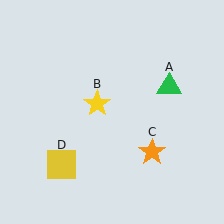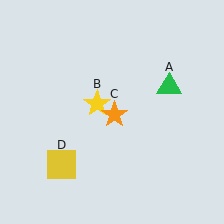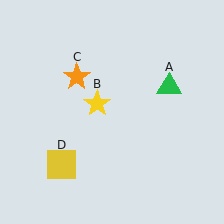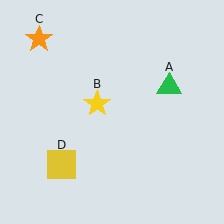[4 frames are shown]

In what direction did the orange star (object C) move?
The orange star (object C) moved up and to the left.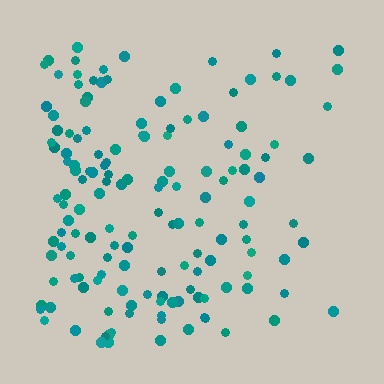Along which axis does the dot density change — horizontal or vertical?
Horizontal.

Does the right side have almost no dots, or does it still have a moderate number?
Still a moderate number, just noticeably fewer than the left.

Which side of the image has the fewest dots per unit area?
The right.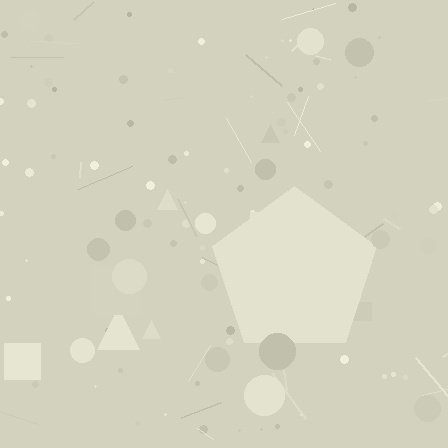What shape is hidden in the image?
A pentagon is hidden in the image.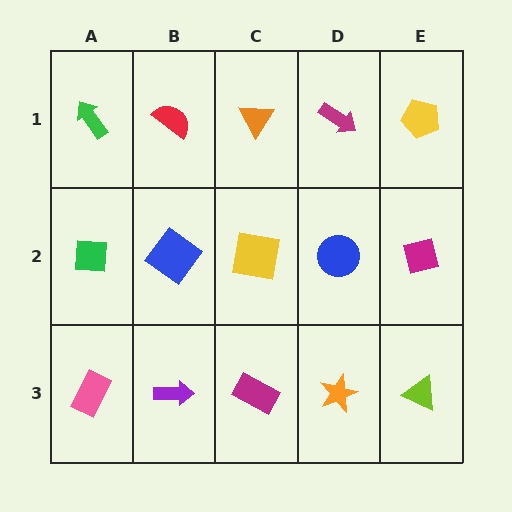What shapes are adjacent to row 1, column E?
A magenta square (row 2, column E), a magenta arrow (row 1, column D).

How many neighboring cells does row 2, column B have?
4.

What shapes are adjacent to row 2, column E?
A yellow pentagon (row 1, column E), a lime triangle (row 3, column E), a blue circle (row 2, column D).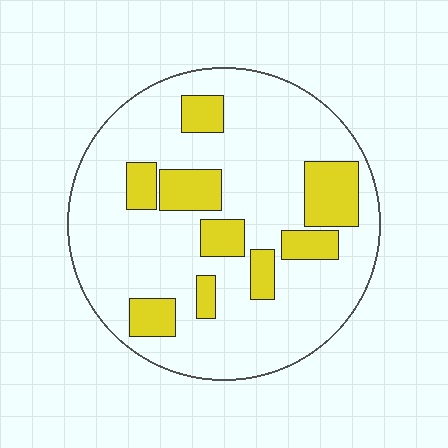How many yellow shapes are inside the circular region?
9.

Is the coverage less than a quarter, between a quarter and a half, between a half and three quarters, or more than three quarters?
Less than a quarter.